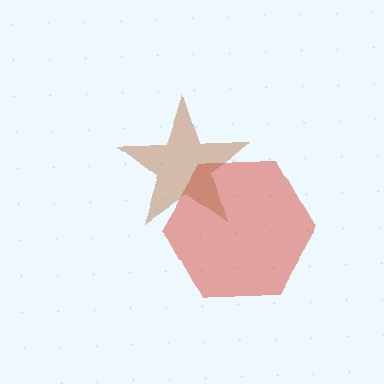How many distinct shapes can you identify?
There are 2 distinct shapes: a red hexagon, a brown star.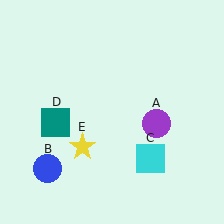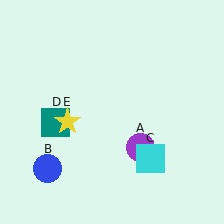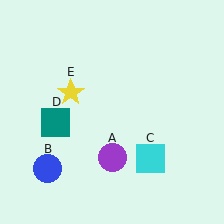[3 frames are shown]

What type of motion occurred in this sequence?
The purple circle (object A), yellow star (object E) rotated clockwise around the center of the scene.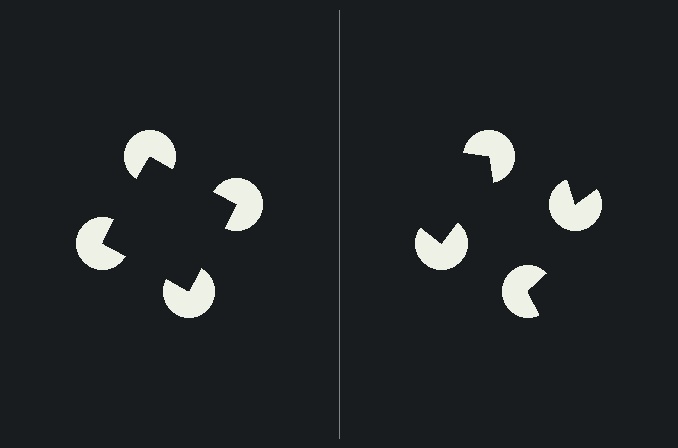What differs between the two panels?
The pac-man discs are positioned identically on both sides; only the wedge orientations differ. On the left they align to a square; on the right they are misaligned.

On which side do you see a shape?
An illusory square appears on the left side. On the right side the wedge cuts are rotated, so no coherent shape forms.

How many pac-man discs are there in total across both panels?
8 — 4 on each side.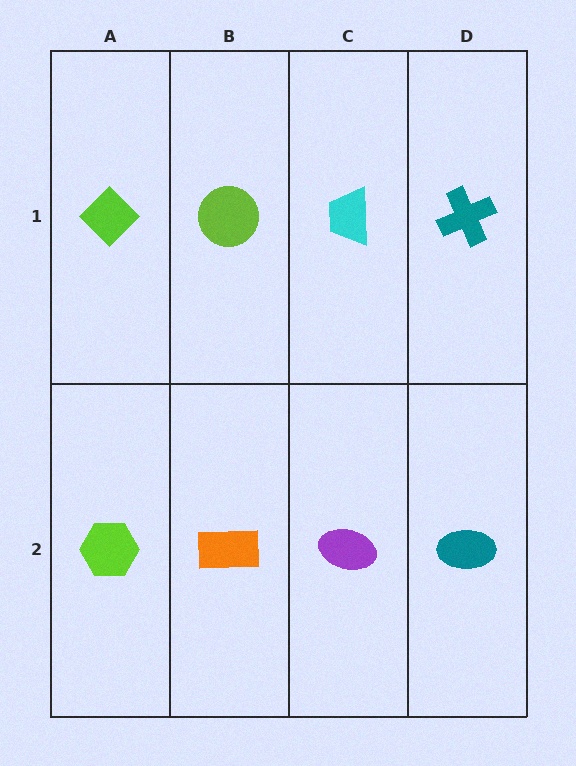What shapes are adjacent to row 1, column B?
An orange rectangle (row 2, column B), a lime diamond (row 1, column A), a cyan trapezoid (row 1, column C).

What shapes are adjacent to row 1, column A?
A lime hexagon (row 2, column A), a lime circle (row 1, column B).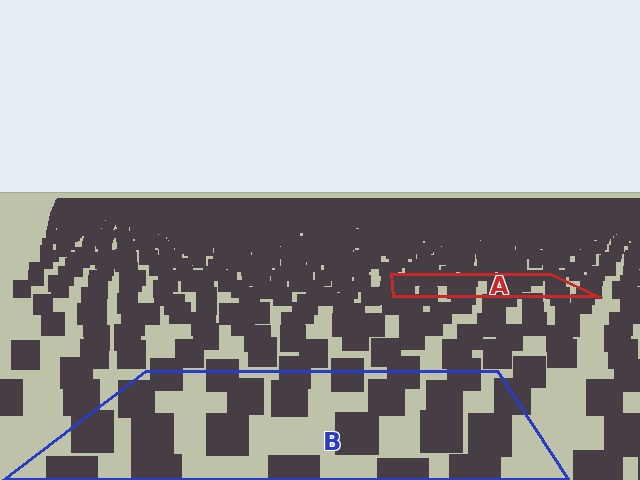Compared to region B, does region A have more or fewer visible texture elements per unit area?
Region A has more texture elements per unit area — they are packed more densely because it is farther away.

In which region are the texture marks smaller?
The texture marks are smaller in region A, because it is farther away.